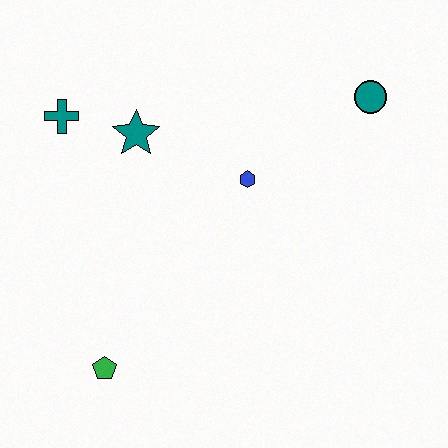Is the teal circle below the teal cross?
No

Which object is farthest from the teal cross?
The teal circle is farthest from the teal cross.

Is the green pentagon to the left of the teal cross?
No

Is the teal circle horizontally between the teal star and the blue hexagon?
No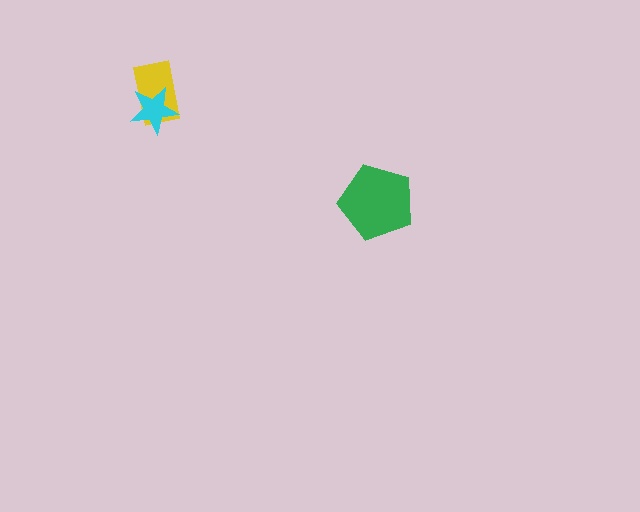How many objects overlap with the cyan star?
1 object overlaps with the cyan star.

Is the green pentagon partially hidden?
No, no other shape covers it.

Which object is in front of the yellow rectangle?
The cyan star is in front of the yellow rectangle.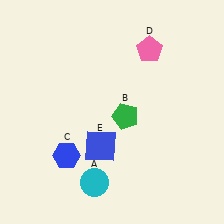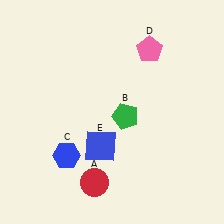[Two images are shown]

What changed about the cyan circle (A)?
In Image 1, A is cyan. In Image 2, it changed to red.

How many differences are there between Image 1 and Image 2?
There is 1 difference between the two images.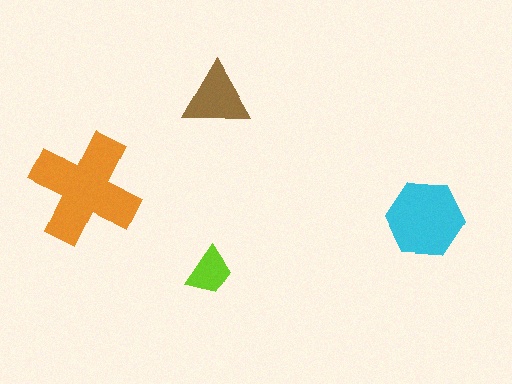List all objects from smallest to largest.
The lime trapezoid, the brown triangle, the cyan hexagon, the orange cross.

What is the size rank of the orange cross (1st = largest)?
1st.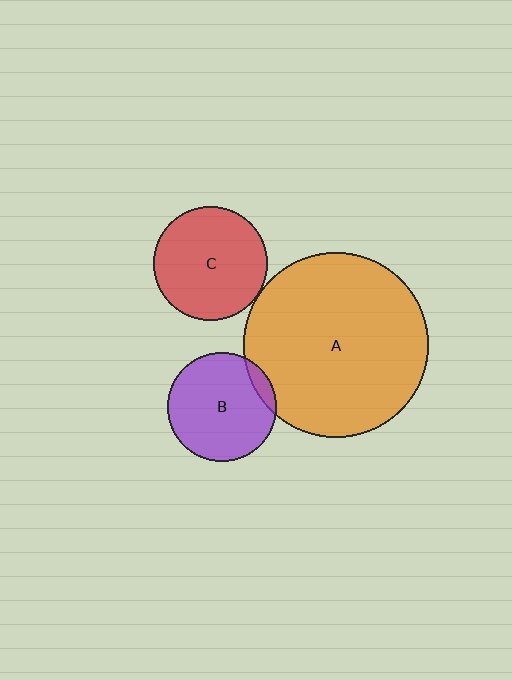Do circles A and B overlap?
Yes.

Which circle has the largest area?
Circle A (orange).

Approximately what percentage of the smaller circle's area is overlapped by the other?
Approximately 10%.